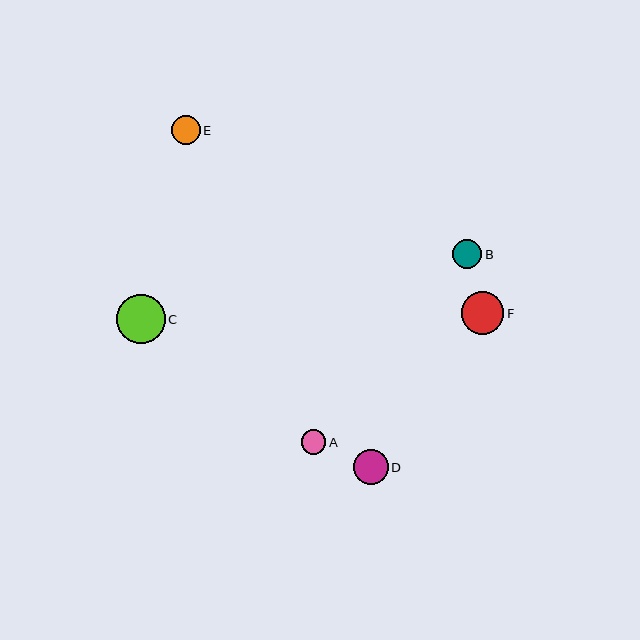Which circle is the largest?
Circle C is the largest with a size of approximately 49 pixels.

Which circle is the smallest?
Circle A is the smallest with a size of approximately 25 pixels.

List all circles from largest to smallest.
From largest to smallest: C, F, D, B, E, A.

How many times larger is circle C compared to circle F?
Circle C is approximately 1.2 times the size of circle F.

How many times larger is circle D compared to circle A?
Circle D is approximately 1.4 times the size of circle A.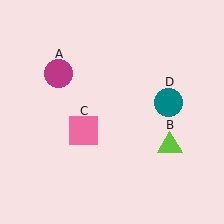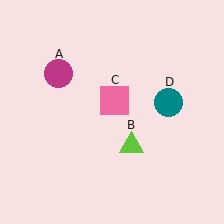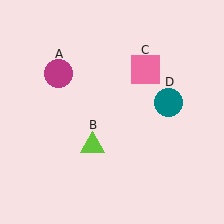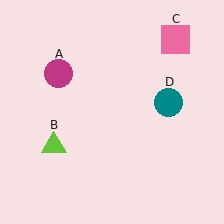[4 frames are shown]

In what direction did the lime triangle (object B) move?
The lime triangle (object B) moved left.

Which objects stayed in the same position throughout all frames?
Magenta circle (object A) and teal circle (object D) remained stationary.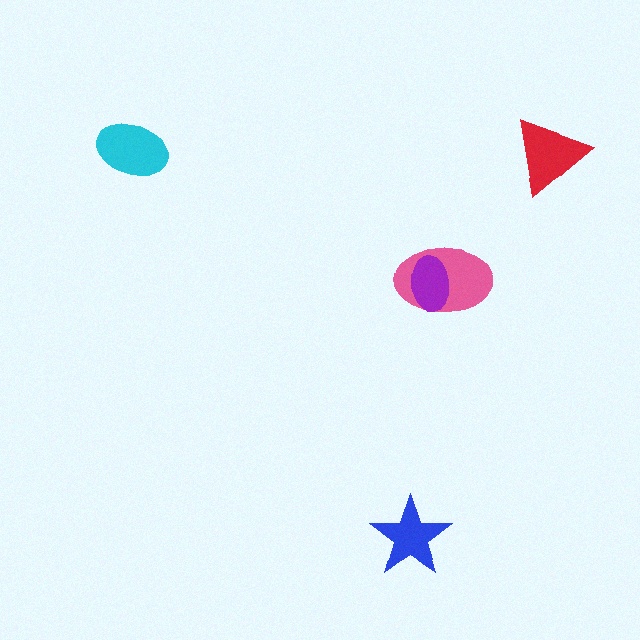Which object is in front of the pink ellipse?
The purple ellipse is in front of the pink ellipse.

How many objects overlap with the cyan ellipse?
0 objects overlap with the cyan ellipse.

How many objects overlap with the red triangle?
0 objects overlap with the red triangle.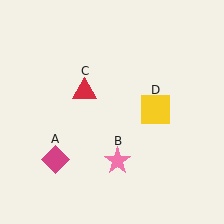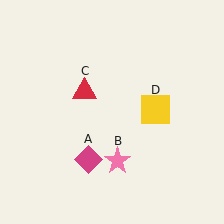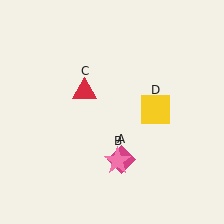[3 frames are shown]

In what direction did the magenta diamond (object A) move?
The magenta diamond (object A) moved right.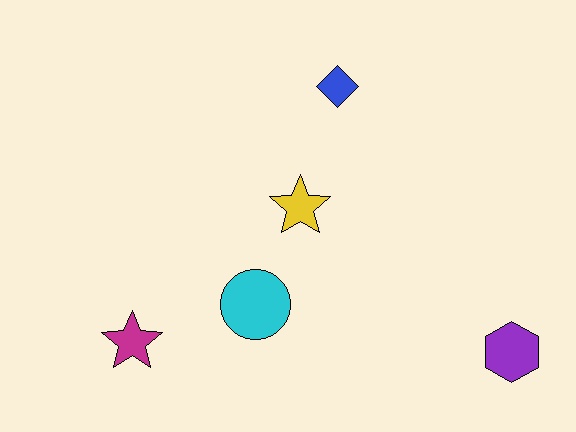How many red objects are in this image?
There are no red objects.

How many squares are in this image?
There are no squares.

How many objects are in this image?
There are 5 objects.